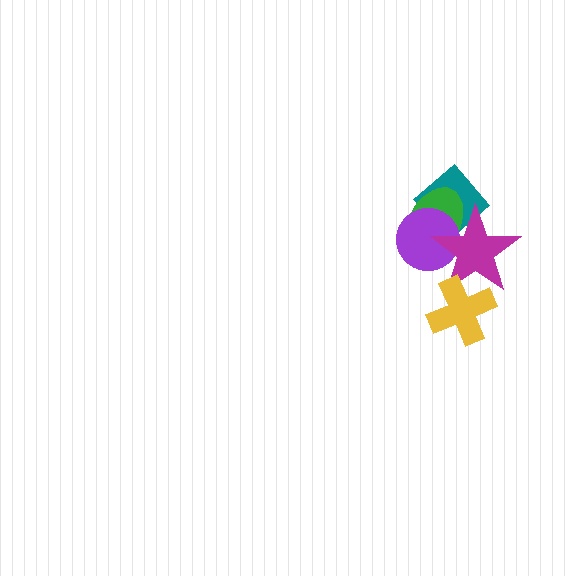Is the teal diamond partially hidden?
Yes, it is partially covered by another shape.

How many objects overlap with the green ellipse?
3 objects overlap with the green ellipse.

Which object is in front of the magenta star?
The yellow cross is in front of the magenta star.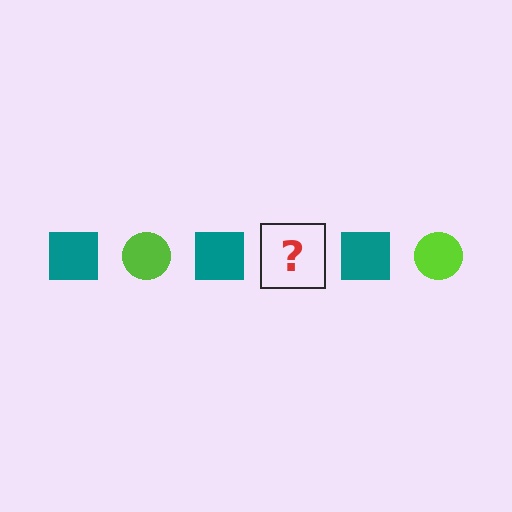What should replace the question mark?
The question mark should be replaced with a lime circle.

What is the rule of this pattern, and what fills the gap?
The rule is that the pattern alternates between teal square and lime circle. The gap should be filled with a lime circle.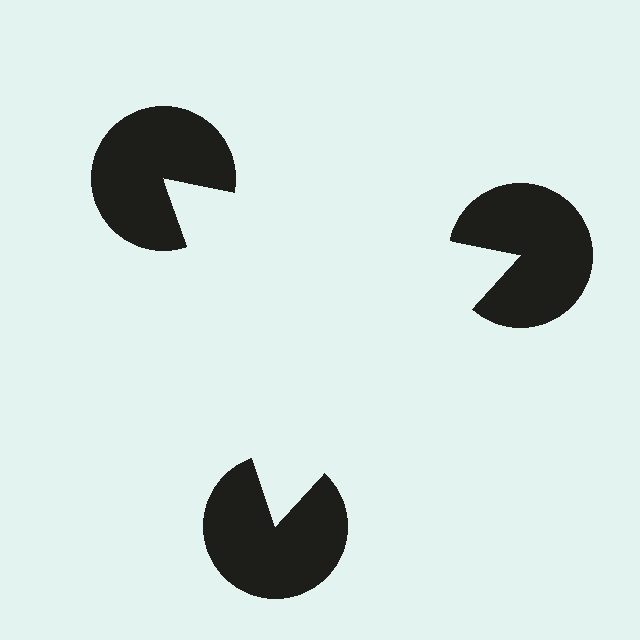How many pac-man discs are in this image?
There are 3 — one at each vertex of the illusory triangle.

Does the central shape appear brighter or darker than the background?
It typically appears slightly brighter than the background, even though no actual brightness change is drawn.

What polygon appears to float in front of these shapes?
An illusory triangle — its edges are inferred from the aligned wedge cuts in the pac-man discs, not physically drawn.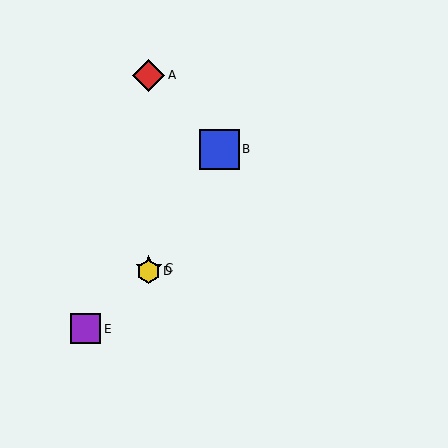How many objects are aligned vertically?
3 objects (A, C, D) are aligned vertically.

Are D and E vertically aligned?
No, D is at x≈149 and E is at x≈86.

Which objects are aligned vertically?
Objects A, C, D are aligned vertically.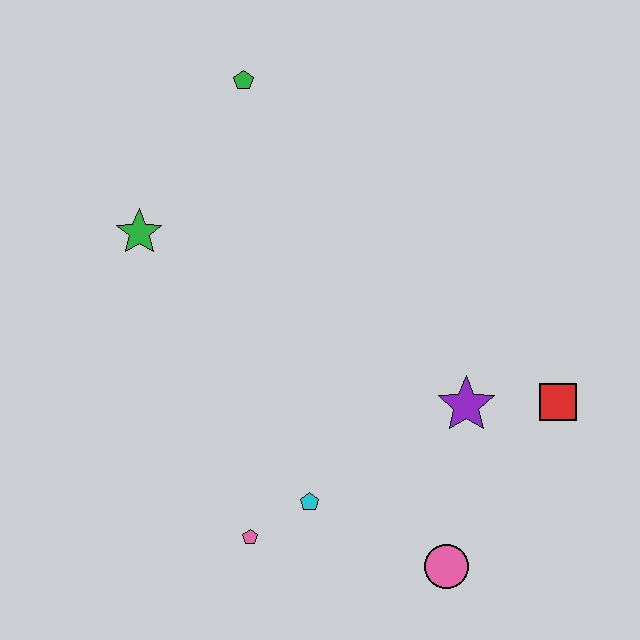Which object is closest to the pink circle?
The cyan pentagon is closest to the pink circle.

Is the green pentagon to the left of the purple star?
Yes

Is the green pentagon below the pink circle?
No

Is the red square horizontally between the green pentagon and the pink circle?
No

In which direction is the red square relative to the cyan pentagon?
The red square is to the right of the cyan pentagon.